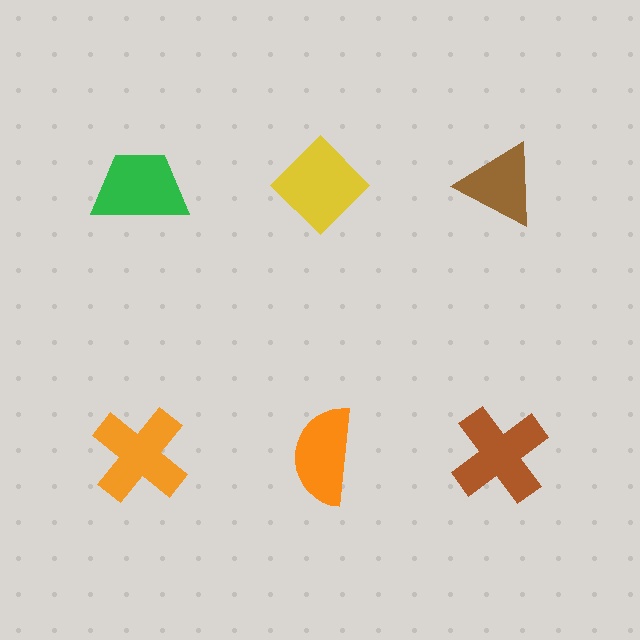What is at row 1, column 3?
A brown triangle.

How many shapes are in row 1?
3 shapes.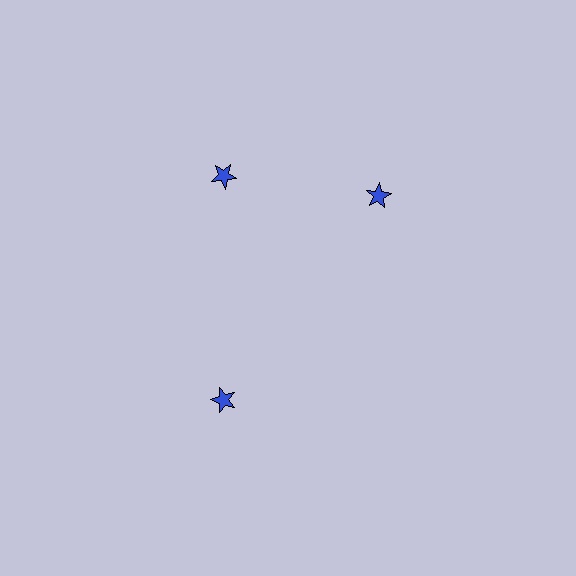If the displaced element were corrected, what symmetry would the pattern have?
It would have 3-fold rotational symmetry — the pattern would map onto itself every 120 degrees.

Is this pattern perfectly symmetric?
No. The 3 blue stars are arranged in a ring, but one element near the 3 o'clock position is rotated out of alignment along the ring, breaking the 3-fold rotational symmetry.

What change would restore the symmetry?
The symmetry would be restored by rotating it back into even spacing with its neighbors so that all 3 stars sit at equal angles and equal distance from the center.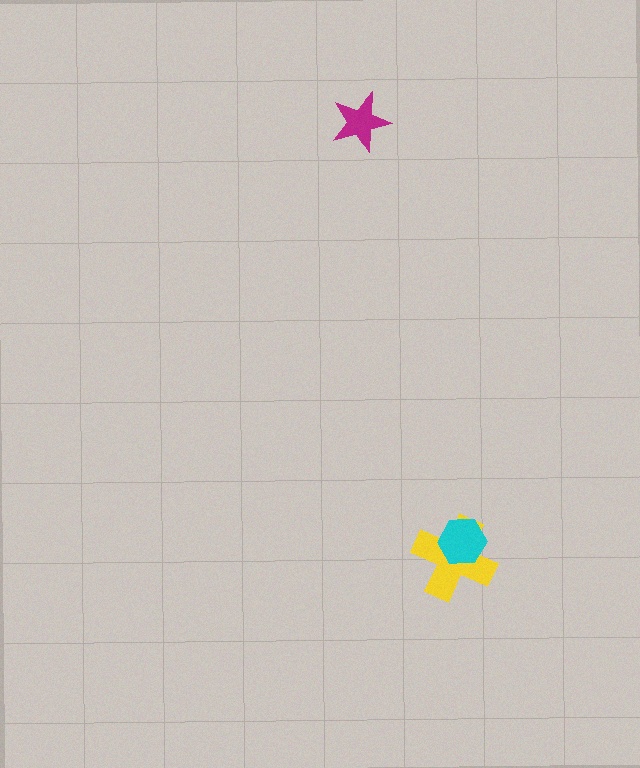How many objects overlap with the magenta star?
0 objects overlap with the magenta star.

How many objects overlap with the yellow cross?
1 object overlaps with the yellow cross.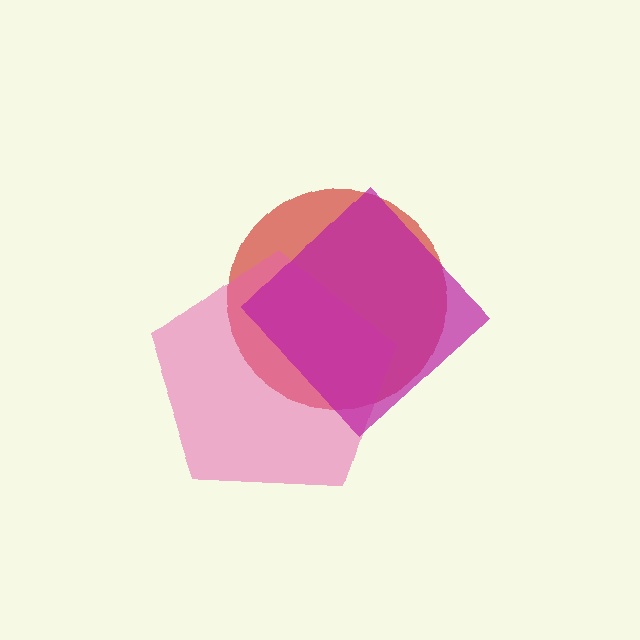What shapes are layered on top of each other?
The layered shapes are: a red circle, a pink pentagon, a magenta diamond.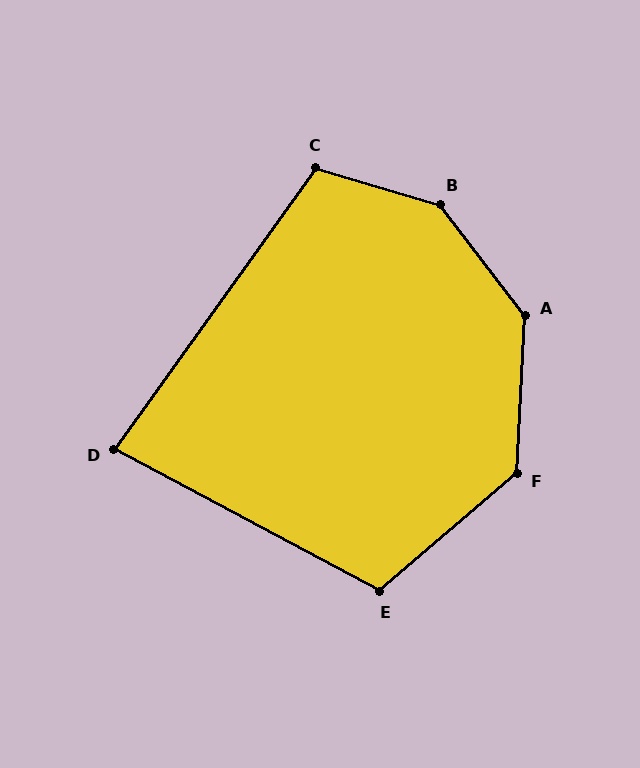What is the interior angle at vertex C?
Approximately 109 degrees (obtuse).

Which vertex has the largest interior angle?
B, at approximately 144 degrees.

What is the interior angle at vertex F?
Approximately 134 degrees (obtuse).